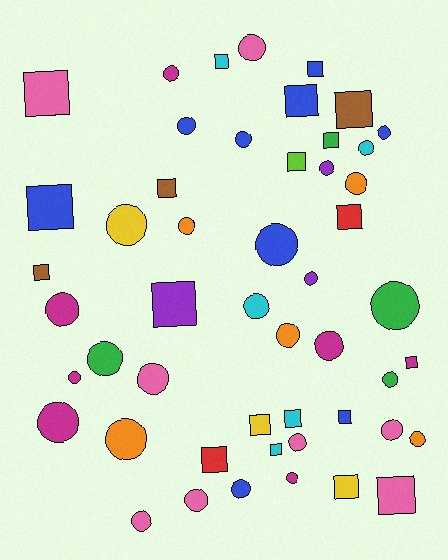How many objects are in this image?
There are 50 objects.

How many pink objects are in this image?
There are 8 pink objects.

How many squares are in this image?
There are 20 squares.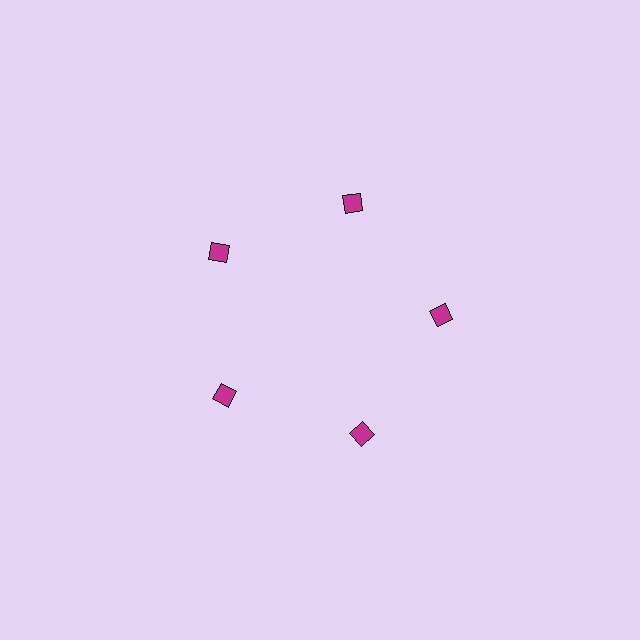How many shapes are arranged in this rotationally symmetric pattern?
There are 5 shapes, arranged in 5 groups of 1.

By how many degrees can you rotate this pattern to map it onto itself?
The pattern maps onto itself every 72 degrees of rotation.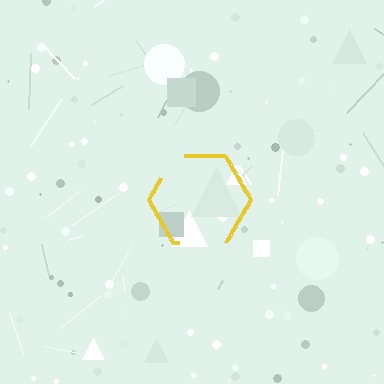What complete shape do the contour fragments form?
The contour fragments form a hexagon.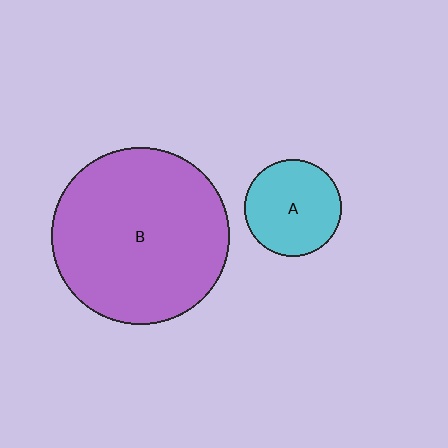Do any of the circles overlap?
No, none of the circles overlap.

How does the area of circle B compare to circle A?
Approximately 3.4 times.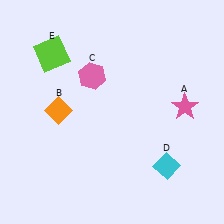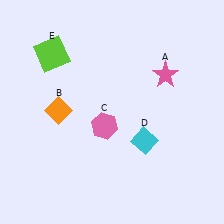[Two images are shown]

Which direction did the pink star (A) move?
The pink star (A) moved up.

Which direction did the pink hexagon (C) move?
The pink hexagon (C) moved down.